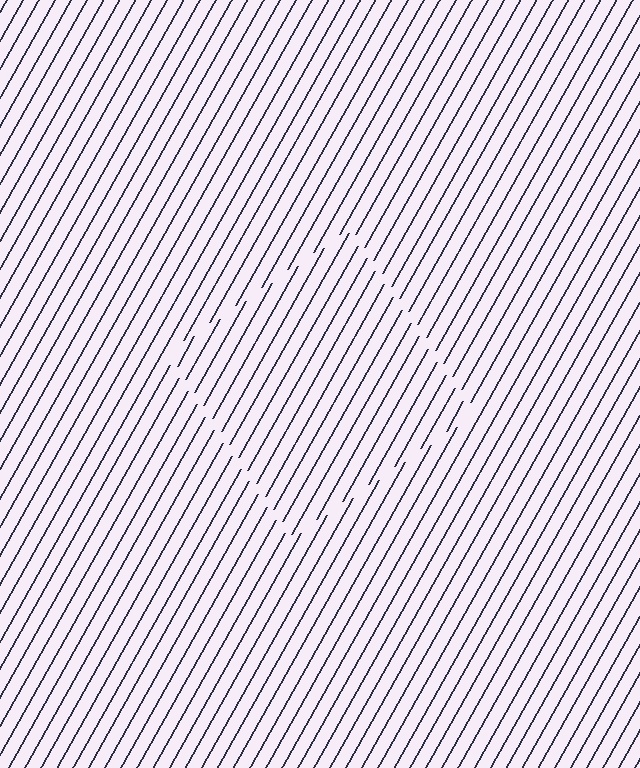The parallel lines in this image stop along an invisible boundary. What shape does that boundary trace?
An illusory square. The interior of the shape contains the same grating, shifted by half a period — the contour is defined by the phase discontinuity where line-ends from the inner and outer gratings abut.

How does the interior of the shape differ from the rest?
The interior of the shape contains the same grating, shifted by half a period — the contour is defined by the phase discontinuity where line-ends from the inner and outer gratings abut.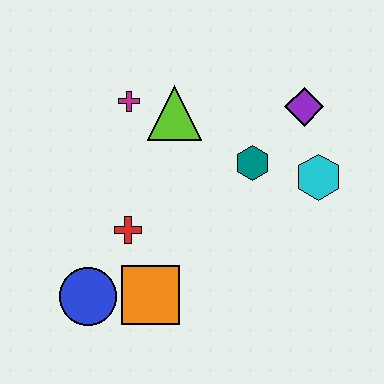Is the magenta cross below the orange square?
No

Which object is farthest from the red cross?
The purple diamond is farthest from the red cross.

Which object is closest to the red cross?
The orange square is closest to the red cross.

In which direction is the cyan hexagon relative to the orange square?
The cyan hexagon is to the right of the orange square.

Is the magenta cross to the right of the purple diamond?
No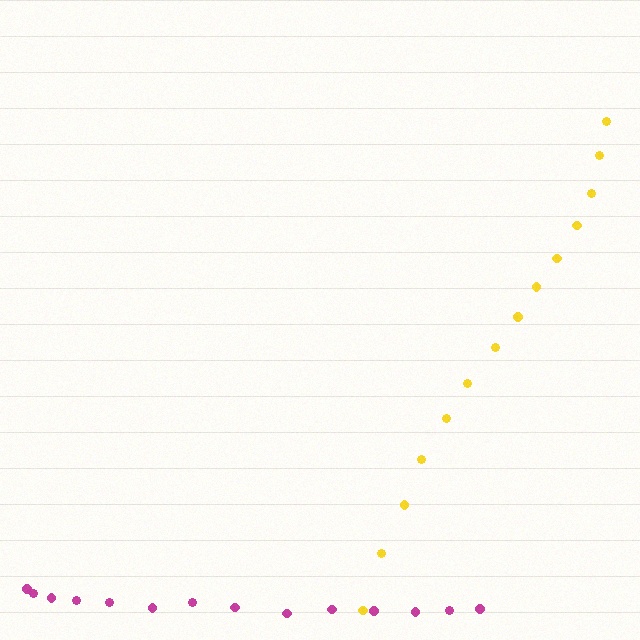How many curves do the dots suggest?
There are 2 distinct paths.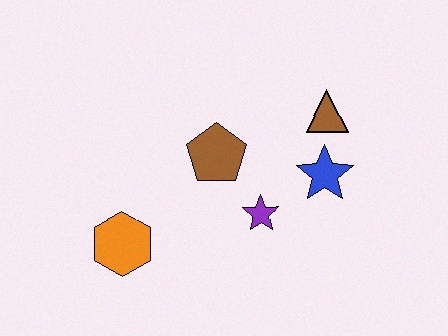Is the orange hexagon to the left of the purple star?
Yes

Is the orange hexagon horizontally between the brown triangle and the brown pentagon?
No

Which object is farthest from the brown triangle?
The orange hexagon is farthest from the brown triangle.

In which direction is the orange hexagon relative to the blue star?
The orange hexagon is to the left of the blue star.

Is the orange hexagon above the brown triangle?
No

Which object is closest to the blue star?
The brown triangle is closest to the blue star.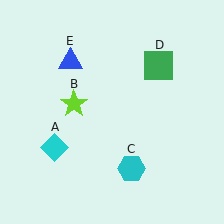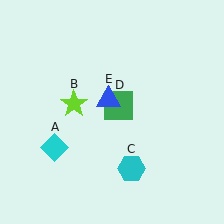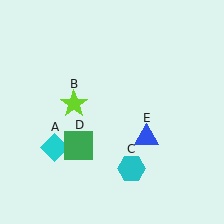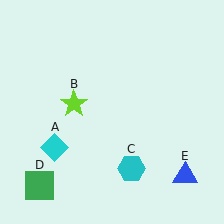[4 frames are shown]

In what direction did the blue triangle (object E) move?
The blue triangle (object E) moved down and to the right.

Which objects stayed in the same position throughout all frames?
Cyan diamond (object A) and lime star (object B) and cyan hexagon (object C) remained stationary.